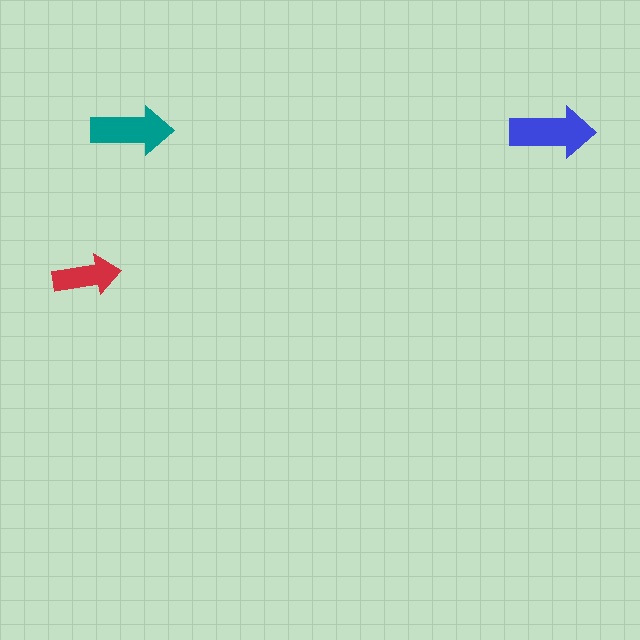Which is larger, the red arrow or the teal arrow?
The teal one.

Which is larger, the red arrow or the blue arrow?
The blue one.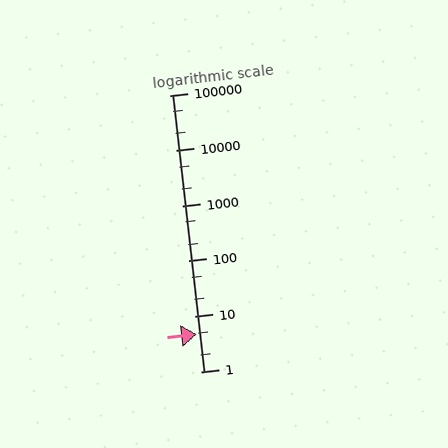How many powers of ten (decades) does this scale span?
The scale spans 5 decades, from 1 to 100000.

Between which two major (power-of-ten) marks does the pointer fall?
The pointer is between 1 and 10.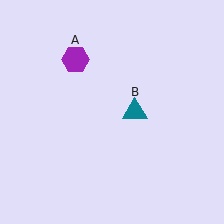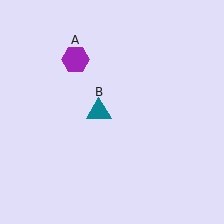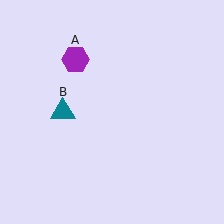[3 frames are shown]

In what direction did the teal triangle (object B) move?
The teal triangle (object B) moved left.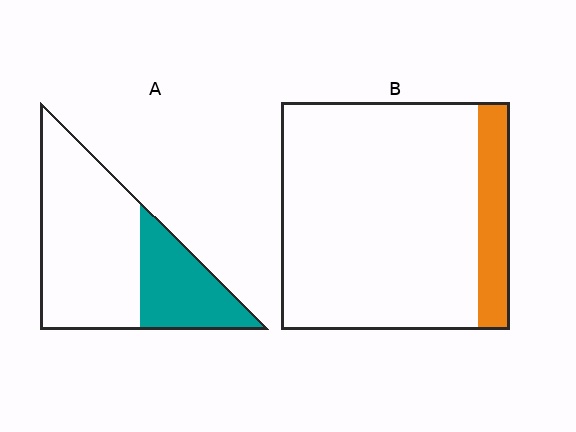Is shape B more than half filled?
No.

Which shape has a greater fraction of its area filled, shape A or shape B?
Shape A.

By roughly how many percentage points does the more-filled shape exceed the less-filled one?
By roughly 20 percentage points (A over B).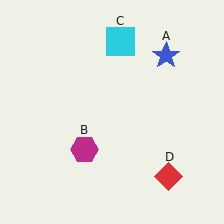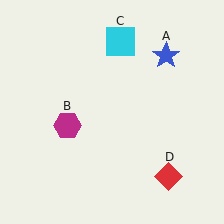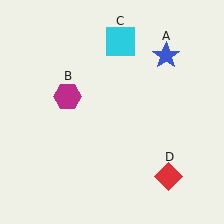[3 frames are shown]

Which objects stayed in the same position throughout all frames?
Blue star (object A) and cyan square (object C) and red diamond (object D) remained stationary.